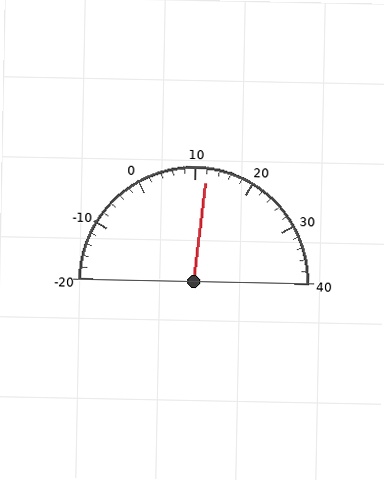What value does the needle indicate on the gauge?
The needle indicates approximately 12.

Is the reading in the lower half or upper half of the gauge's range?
The reading is in the upper half of the range (-20 to 40).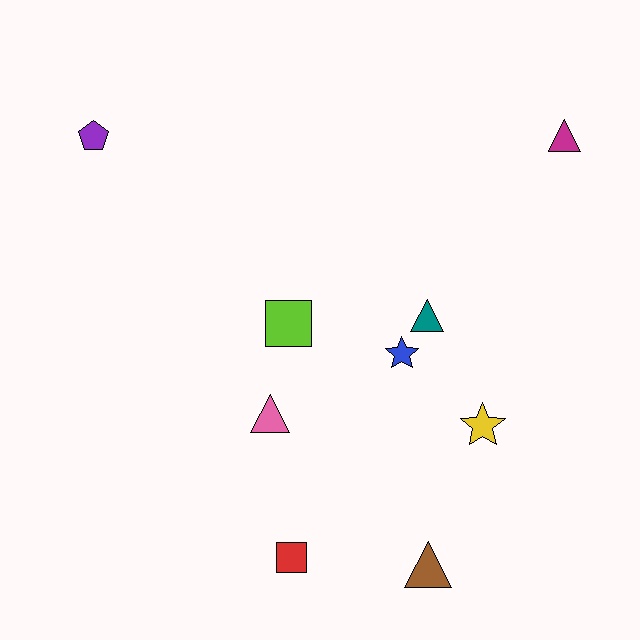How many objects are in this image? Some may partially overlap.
There are 9 objects.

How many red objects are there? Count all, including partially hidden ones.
There is 1 red object.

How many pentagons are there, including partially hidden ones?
There is 1 pentagon.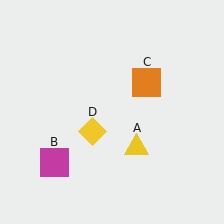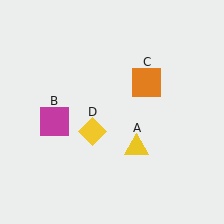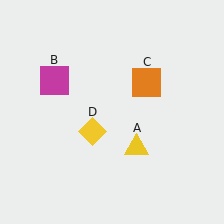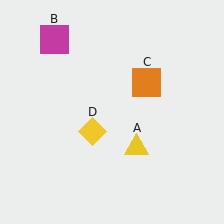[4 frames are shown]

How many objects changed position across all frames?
1 object changed position: magenta square (object B).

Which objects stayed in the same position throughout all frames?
Yellow triangle (object A) and orange square (object C) and yellow diamond (object D) remained stationary.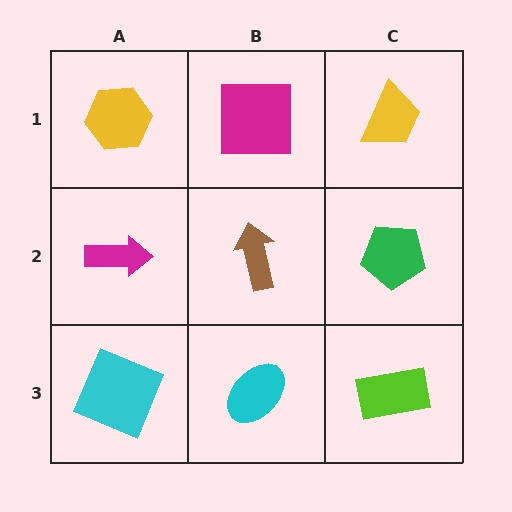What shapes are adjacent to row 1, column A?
A magenta arrow (row 2, column A), a magenta square (row 1, column B).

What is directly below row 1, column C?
A green pentagon.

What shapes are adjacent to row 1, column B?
A brown arrow (row 2, column B), a yellow hexagon (row 1, column A), a yellow trapezoid (row 1, column C).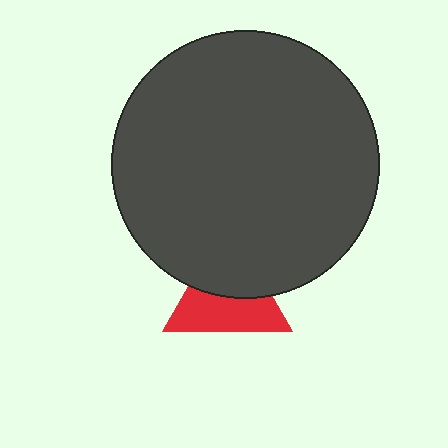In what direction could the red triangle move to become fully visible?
The red triangle could move down. That would shift it out from behind the dark gray circle entirely.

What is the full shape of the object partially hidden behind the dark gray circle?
The partially hidden object is a red triangle.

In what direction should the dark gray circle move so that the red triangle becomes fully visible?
The dark gray circle should move up. That is the shortest direction to clear the overlap and leave the red triangle fully visible.